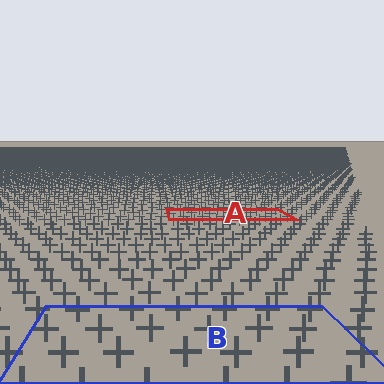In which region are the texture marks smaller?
The texture marks are smaller in region A, because it is farther away.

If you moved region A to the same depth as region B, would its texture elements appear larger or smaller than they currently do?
They would appear larger. At a closer depth, the same texture elements are projected at a bigger on-screen size.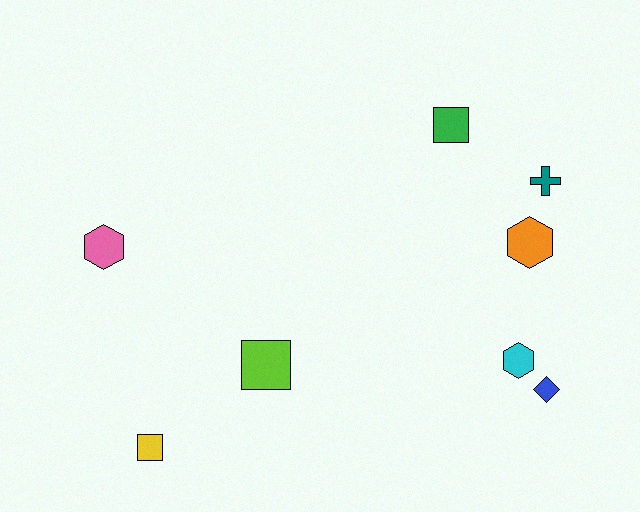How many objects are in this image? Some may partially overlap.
There are 8 objects.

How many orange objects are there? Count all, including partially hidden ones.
There is 1 orange object.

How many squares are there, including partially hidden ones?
There are 3 squares.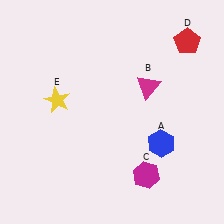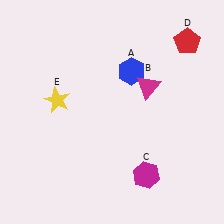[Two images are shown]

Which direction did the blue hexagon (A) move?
The blue hexagon (A) moved up.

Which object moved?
The blue hexagon (A) moved up.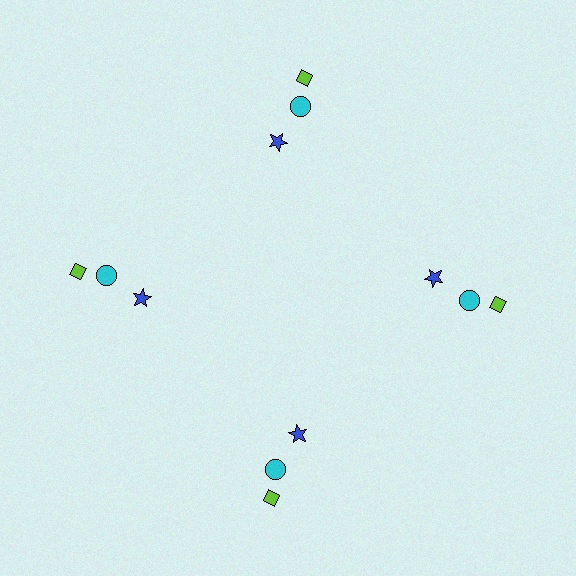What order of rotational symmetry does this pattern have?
This pattern has 4-fold rotational symmetry.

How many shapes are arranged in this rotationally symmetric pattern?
There are 12 shapes, arranged in 4 groups of 3.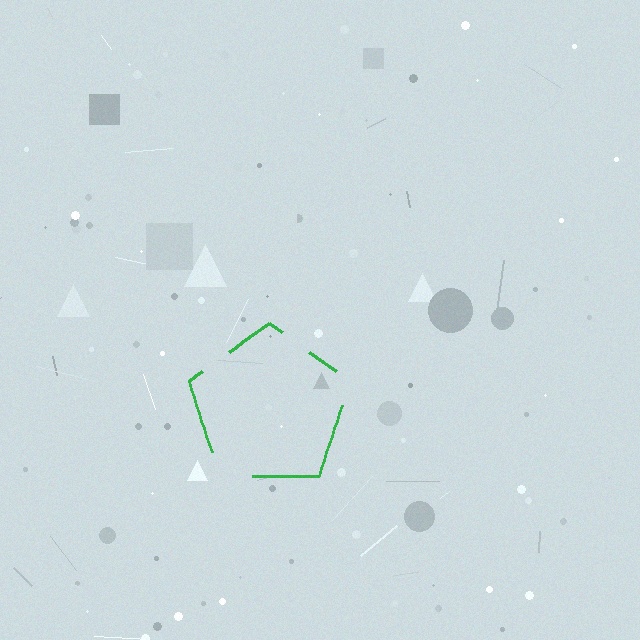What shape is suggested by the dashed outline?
The dashed outline suggests a pentagon.